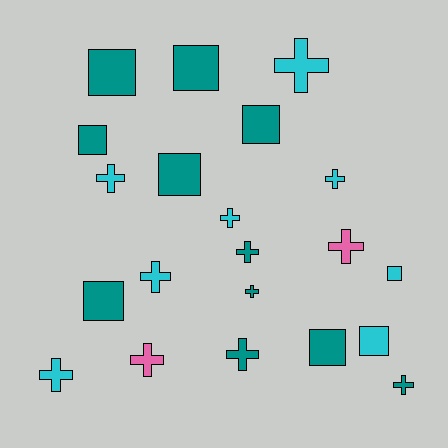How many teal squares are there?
There are 7 teal squares.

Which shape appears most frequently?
Cross, with 12 objects.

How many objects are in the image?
There are 21 objects.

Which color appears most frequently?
Teal, with 11 objects.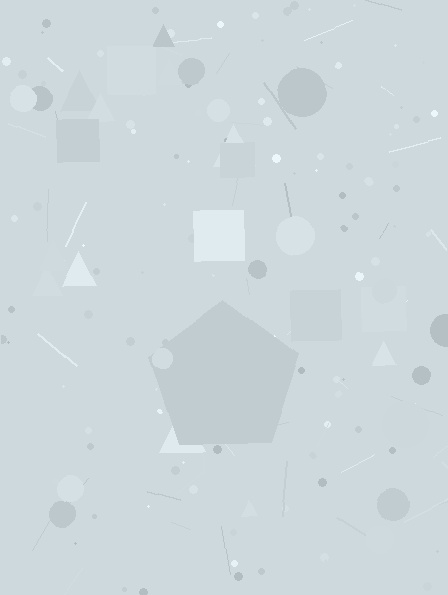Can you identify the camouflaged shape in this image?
The camouflaged shape is a pentagon.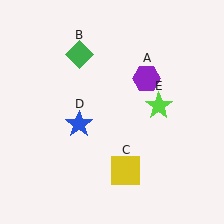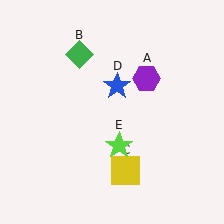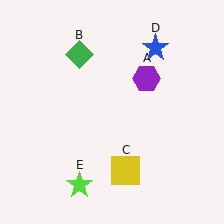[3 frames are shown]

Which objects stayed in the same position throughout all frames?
Purple hexagon (object A) and green diamond (object B) and yellow square (object C) remained stationary.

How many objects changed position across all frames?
2 objects changed position: blue star (object D), lime star (object E).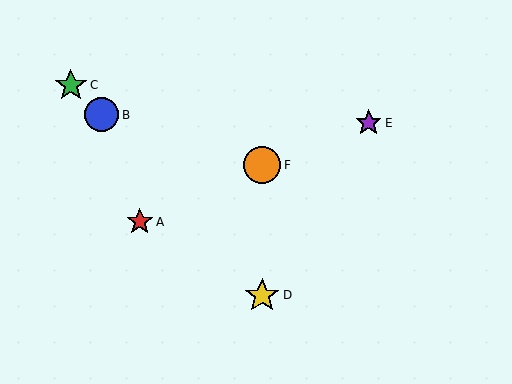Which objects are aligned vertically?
Objects D, F are aligned vertically.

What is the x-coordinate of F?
Object F is at x≈262.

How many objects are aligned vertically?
2 objects (D, F) are aligned vertically.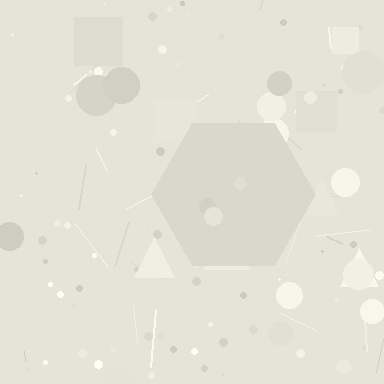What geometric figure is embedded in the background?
A hexagon is embedded in the background.